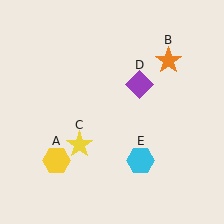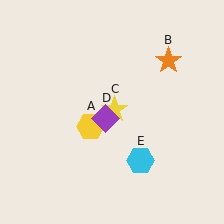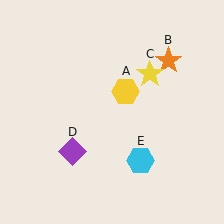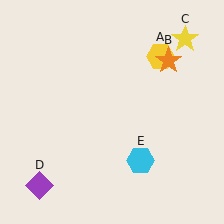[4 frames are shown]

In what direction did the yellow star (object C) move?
The yellow star (object C) moved up and to the right.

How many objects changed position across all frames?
3 objects changed position: yellow hexagon (object A), yellow star (object C), purple diamond (object D).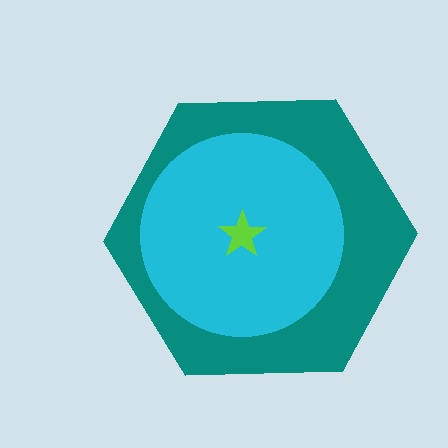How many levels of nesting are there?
3.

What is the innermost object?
The lime star.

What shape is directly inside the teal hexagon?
The cyan circle.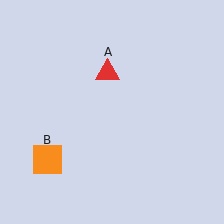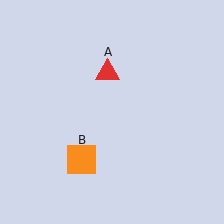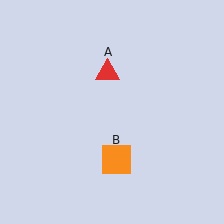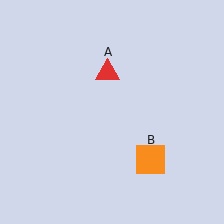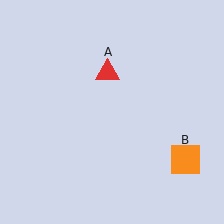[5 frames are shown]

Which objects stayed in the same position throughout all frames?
Red triangle (object A) remained stationary.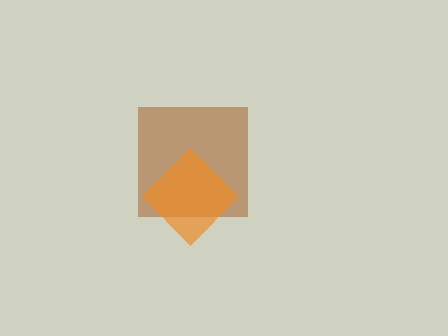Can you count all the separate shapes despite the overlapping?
Yes, there are 2 separate shapes.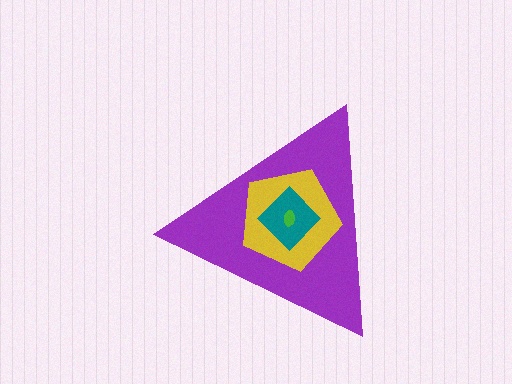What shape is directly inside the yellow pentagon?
The teal diamond.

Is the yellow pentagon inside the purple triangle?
Yes.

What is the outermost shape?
The purple triangle.